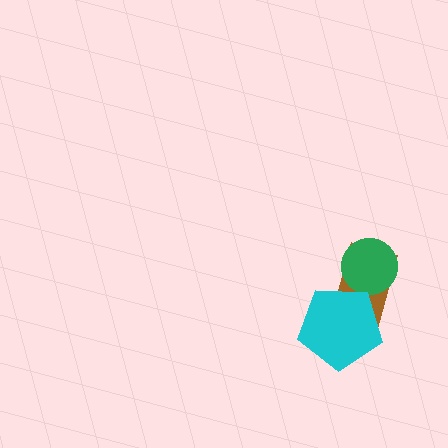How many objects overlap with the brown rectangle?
2 objects overlap with the brown rectangle.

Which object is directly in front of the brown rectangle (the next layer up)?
The green circle is directly in front of the brown rectangle.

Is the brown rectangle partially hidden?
Yes, it is partially covered by another shape.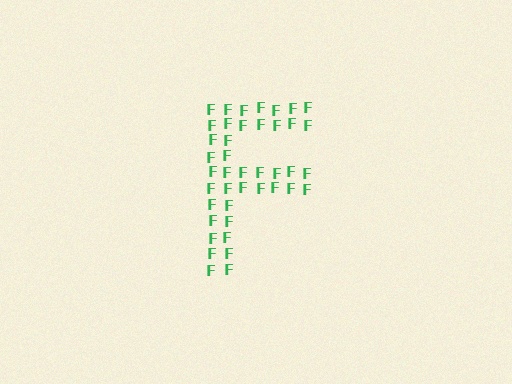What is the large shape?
The large shape is the letter F.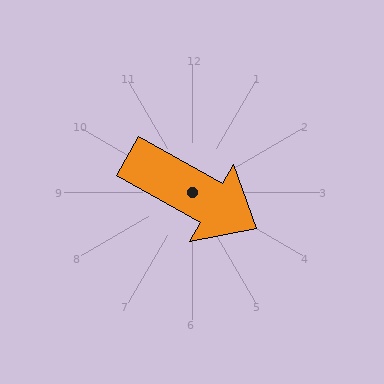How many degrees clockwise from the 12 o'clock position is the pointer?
Approximately 119 degrees.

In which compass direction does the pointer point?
Southeast.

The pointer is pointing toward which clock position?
Roughly 4 o'clock.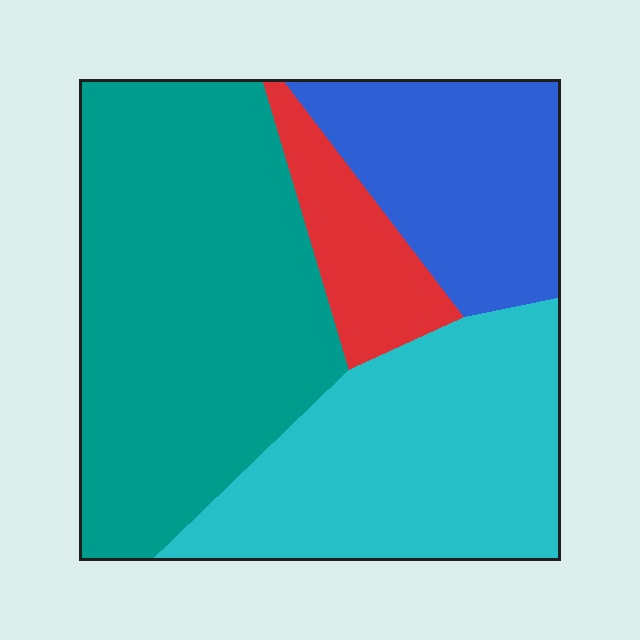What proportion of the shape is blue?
Blue takes up between a sixth and a third of the shape.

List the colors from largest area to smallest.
From largest to smallest: teal, cyan, blue, red.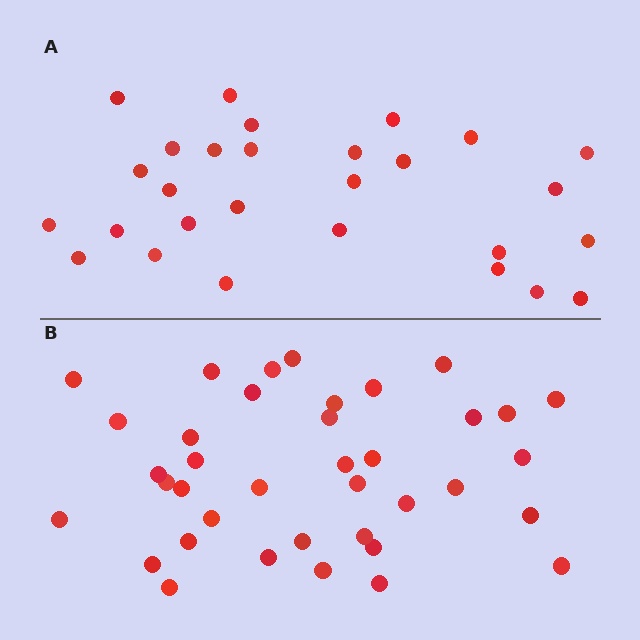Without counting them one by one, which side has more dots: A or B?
Region B (the bottom region) has more dots.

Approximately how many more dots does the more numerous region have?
Region B has roughly 10 or so more dots than region A.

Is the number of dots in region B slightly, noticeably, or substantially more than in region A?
Region B has noticeably more, but not dramatically so. The ratio is roughly 1.4 to 1.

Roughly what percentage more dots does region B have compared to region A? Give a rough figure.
About 35% more.